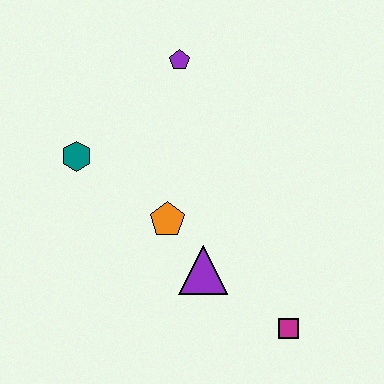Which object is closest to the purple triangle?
The orange pentagon is closest to the purple triangle.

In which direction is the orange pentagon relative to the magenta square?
The orange pentagon is to the left of the magenta square.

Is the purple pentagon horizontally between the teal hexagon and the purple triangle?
Yes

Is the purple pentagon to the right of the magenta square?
No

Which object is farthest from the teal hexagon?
The magenta square is farthest from the teal hexagon.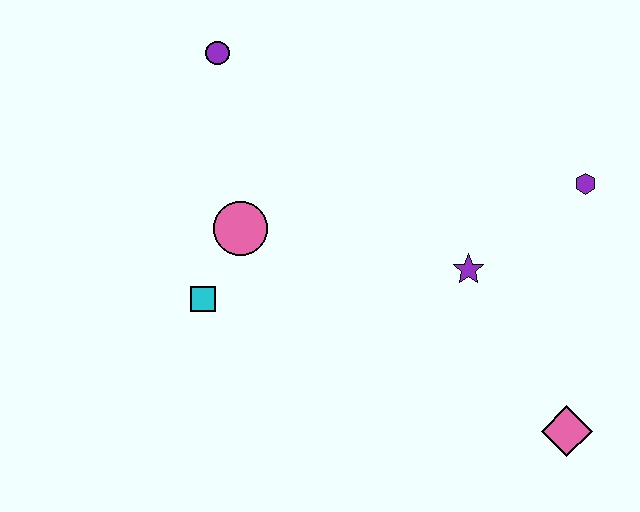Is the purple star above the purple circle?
No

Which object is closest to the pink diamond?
The purple star is closest to the pink diamond.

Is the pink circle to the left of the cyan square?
No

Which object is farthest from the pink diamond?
The purple circle is farthest from the pink diamond.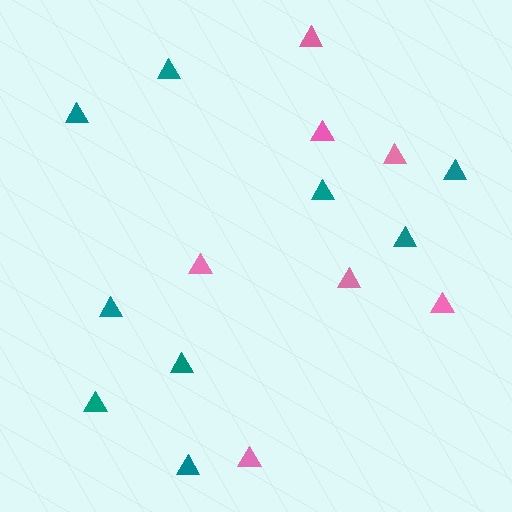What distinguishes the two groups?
There are 2 groups: one group of teal triangles (9) and one group of pink triangles (7).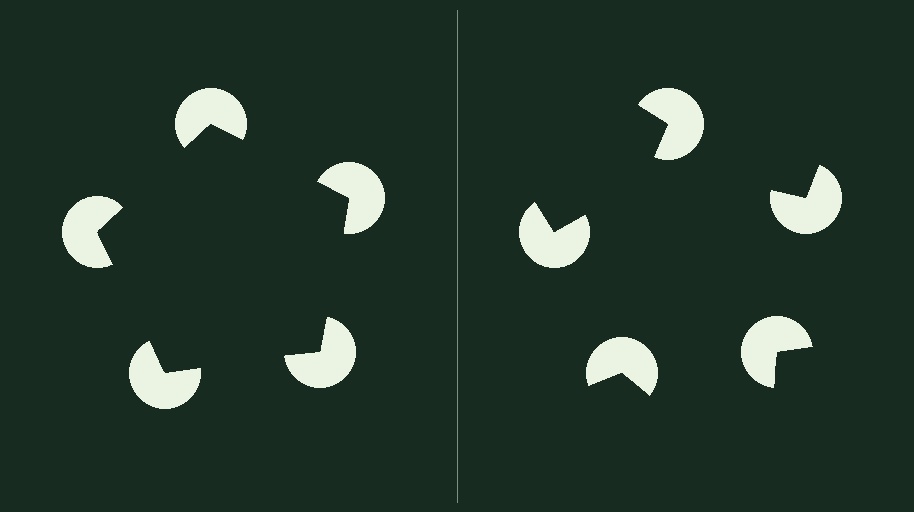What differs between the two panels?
The pac-man discs are positioned identically on both sides; only the wedge orientations differ. On the left they align to a pentagon; on the right they are misaligned.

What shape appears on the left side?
An illusory pentagon.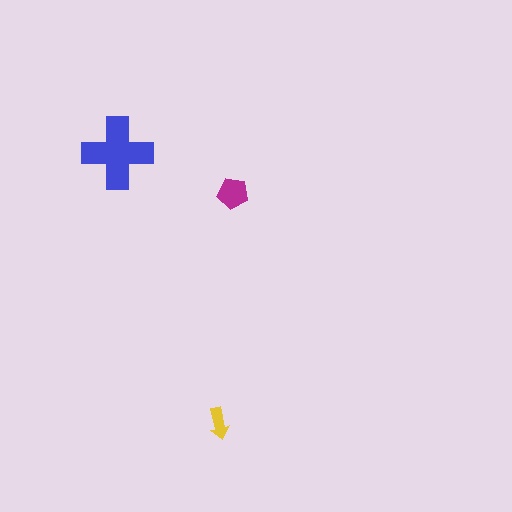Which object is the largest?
The blue cross.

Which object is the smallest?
The yellow arrow.